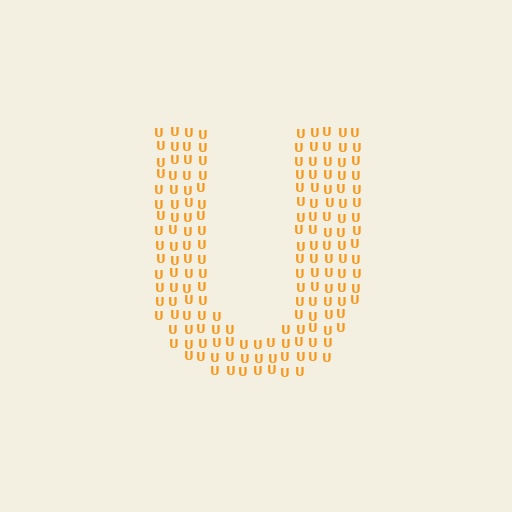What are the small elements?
The small elements are letter U's.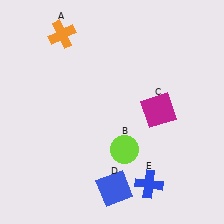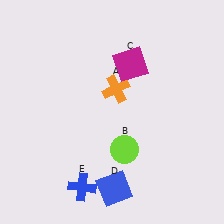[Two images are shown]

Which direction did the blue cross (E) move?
The blue cross (E) moved left.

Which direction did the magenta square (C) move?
The magenta square (C) moved up.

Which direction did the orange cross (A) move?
The orange cross (A) moved down.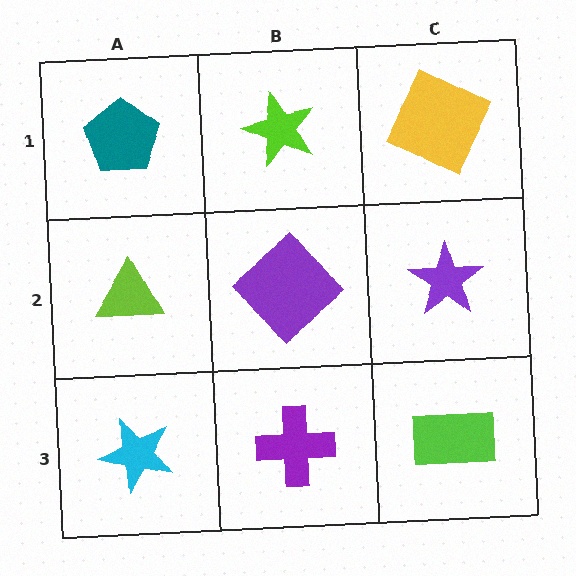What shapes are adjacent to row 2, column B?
A lime star (row 1, column B), a purple cross (row 3, column B), a lime triangle (row 2, column A), a purple star (row 2, column C).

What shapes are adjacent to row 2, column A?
A teal pentagon (row 1, column A), a cyan star (row 3, column A), a purple diamond (row 2, column B).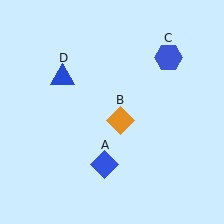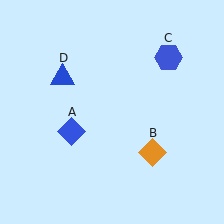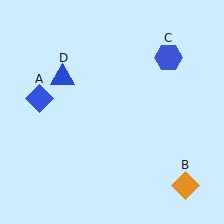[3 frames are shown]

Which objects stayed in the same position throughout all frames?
Blue hexagon (object C) and blue triangle (object D) remained stationary.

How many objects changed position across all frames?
2 objects changed position: blue diamond (object A), orange diamond (object B).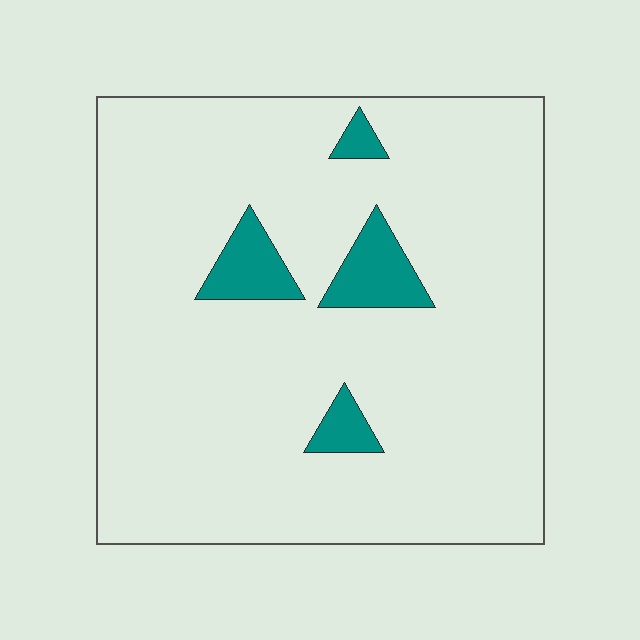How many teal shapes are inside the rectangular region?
4.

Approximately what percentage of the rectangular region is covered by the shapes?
Approximately 10%.